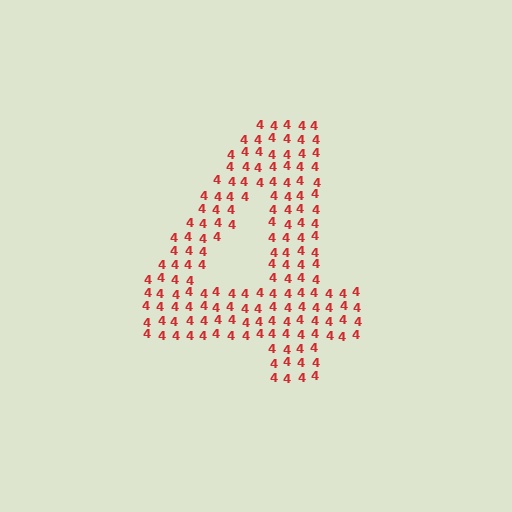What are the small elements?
The small elements are digit 4's.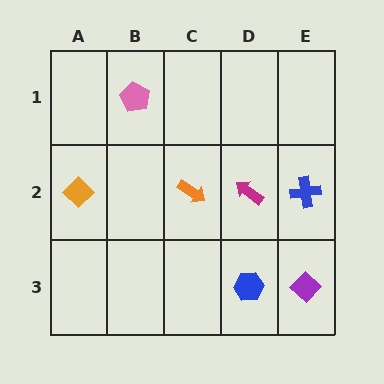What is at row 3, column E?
A purple diamond.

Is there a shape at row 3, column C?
No, that cell is empty.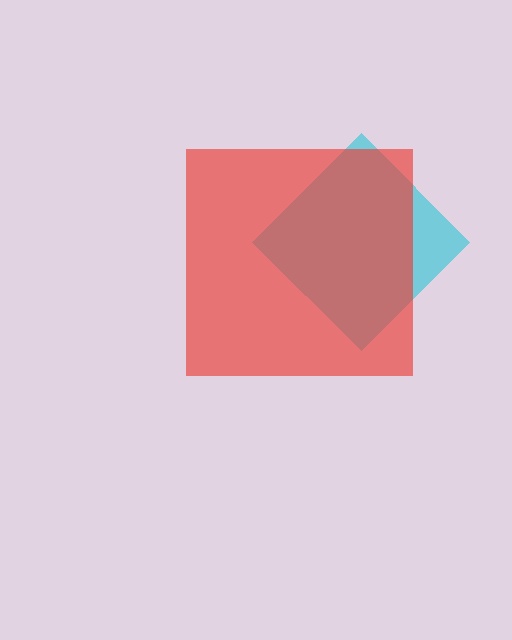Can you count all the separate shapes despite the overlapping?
Yes, there are 2 separate shapes.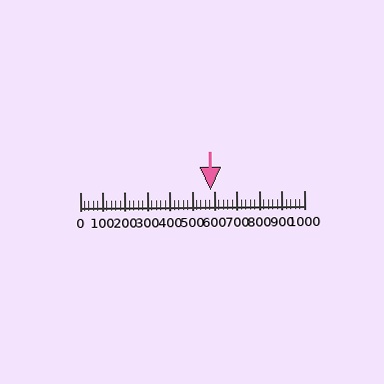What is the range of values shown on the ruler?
The ruler shows values from 0 to 1000.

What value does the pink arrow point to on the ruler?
The pink arrow points to approximately 583.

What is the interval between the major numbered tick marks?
The major tick marks are spaced 100 units apart.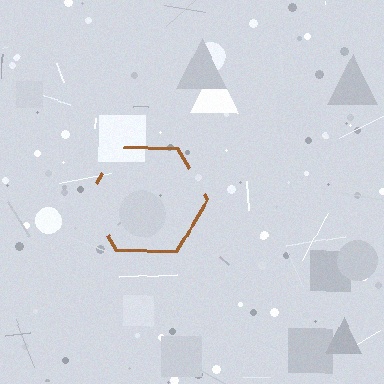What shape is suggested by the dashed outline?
The dashed outline suggests a hexagon.